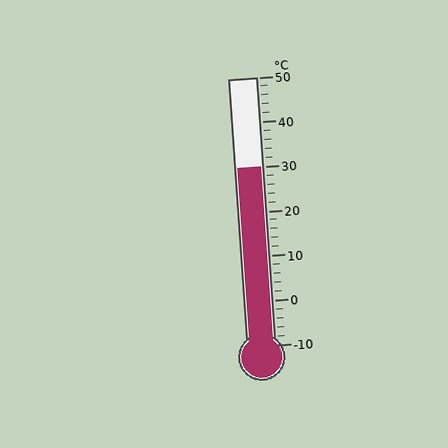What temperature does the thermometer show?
The thermometer shows approximately 30°C.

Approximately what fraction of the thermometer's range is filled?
The thermometer is filled to approximately 65% of its range.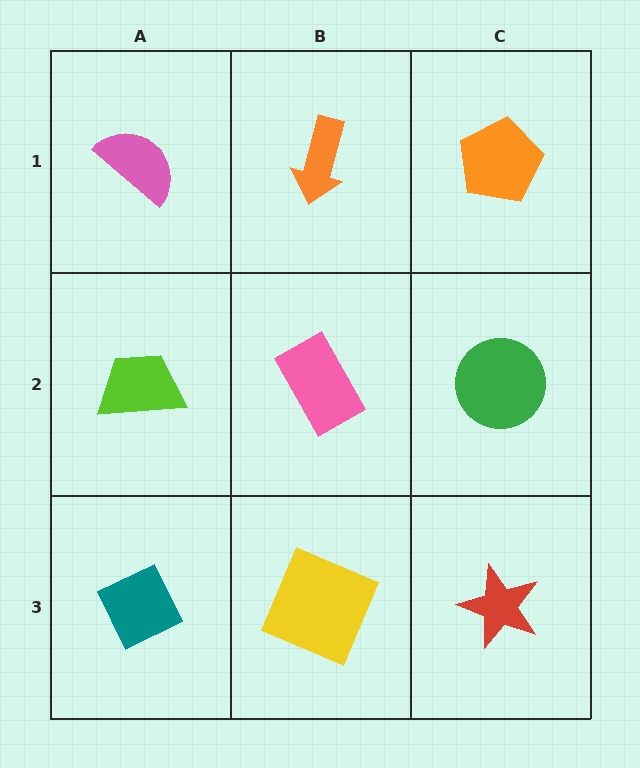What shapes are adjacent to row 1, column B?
A pink rectangle (row 2, column B), a pink semicircle (row 1, column A), an orange pentagon (row 1, column C).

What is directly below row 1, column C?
A green circle.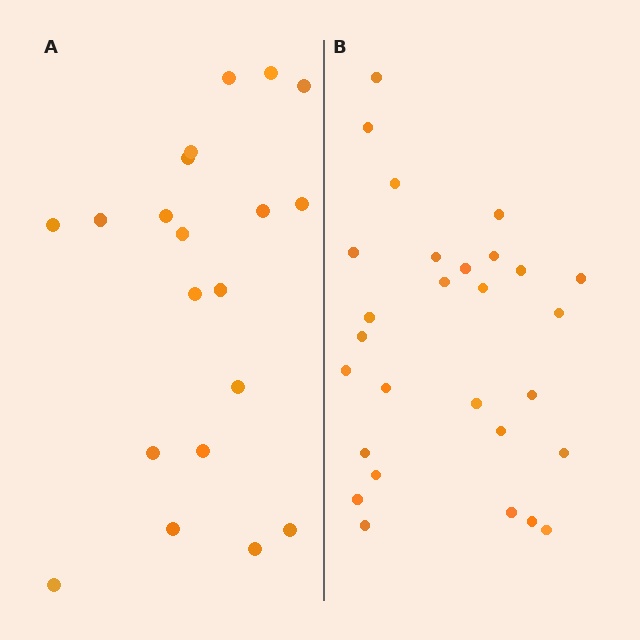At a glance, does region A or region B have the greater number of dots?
Region B (the right region) has more dots.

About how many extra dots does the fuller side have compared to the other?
Region B has roughly 8 or so more dots than region A.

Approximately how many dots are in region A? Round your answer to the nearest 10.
About 20 dots.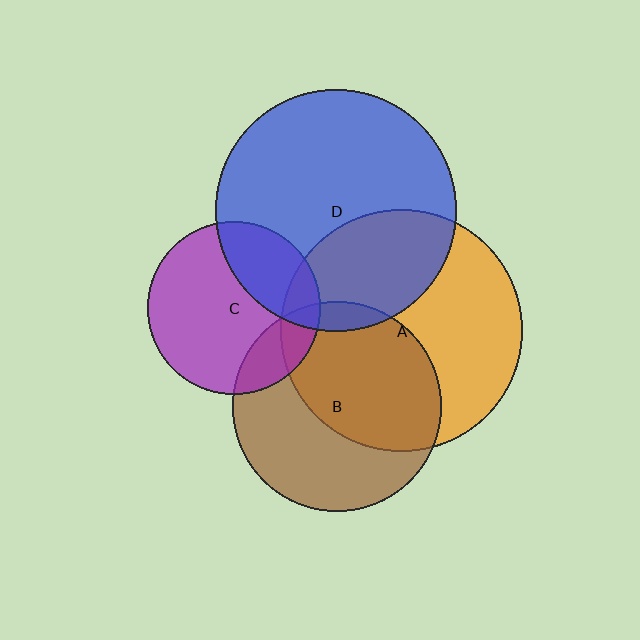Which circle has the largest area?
Circle A (orange).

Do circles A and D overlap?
Yes.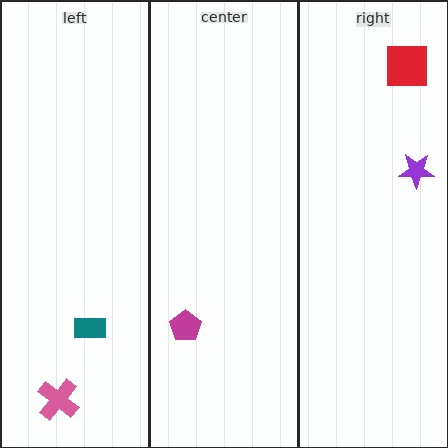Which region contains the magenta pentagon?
The center region.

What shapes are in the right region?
The red square, the purple star.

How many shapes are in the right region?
2.